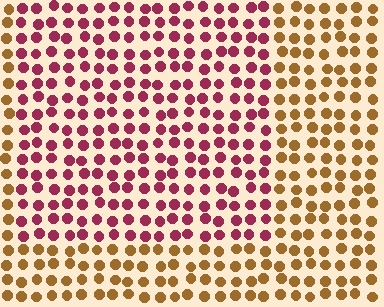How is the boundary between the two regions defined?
The boundary is defined purely by a slight shift in hue (about 57 degrees). Spacing, size, and orientation are identical on both sides.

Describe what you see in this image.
The image is filled with small brown elements in a uniform arrangement. A rectangle-shaped region is visible where the elements are tinted to a slightly different hue, forming a subtle color boundary.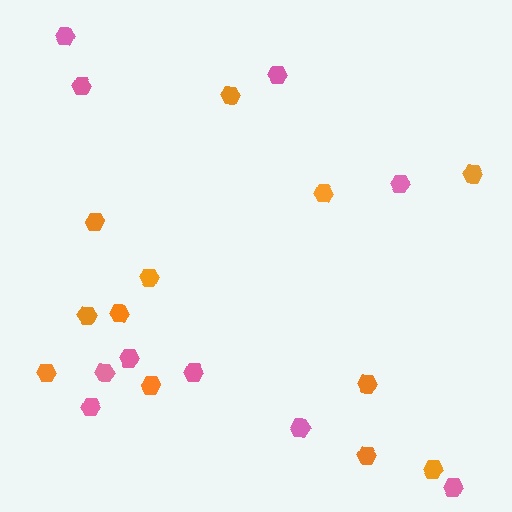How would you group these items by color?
There are 2 groups: one group of orange hexagons (12) and one group of pink hexagons (10).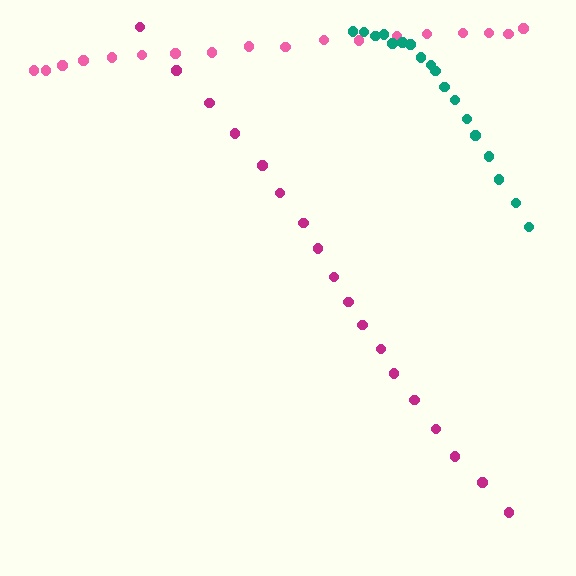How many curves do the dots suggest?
There are 3 distinct paths.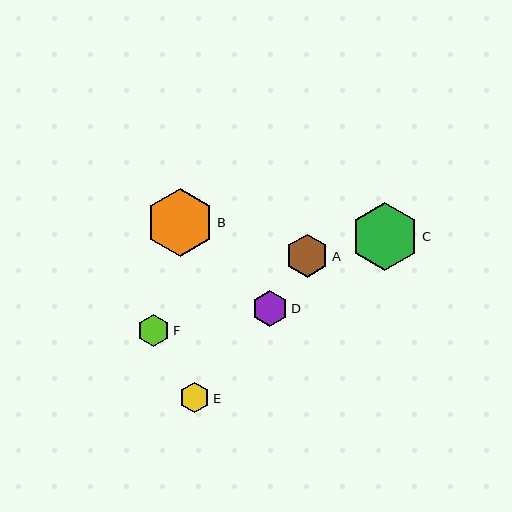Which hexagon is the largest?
Hexagon C is the largest with a size of approximately 68 pixels.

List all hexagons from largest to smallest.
From largest to smallest: C, B, A, D, F, E.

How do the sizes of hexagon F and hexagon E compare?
Hexagon F and hexagon E are approximately the same size.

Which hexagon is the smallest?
Hexagon E is the smallest with a size of approximately 31 pixels.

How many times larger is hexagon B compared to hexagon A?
Hexagon B is approximately 1.6 times the size of hexagon A.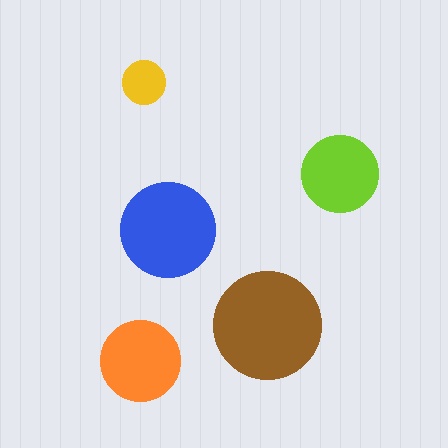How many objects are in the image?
There are 5 objects in the image.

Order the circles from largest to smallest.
the brown one, the blue one, the orange one, the lime one, the yellow one.